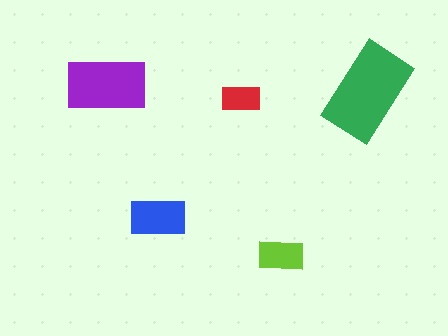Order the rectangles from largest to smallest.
the green one, the purple one, the blue one, the lime one, the red one.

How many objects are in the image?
There are 5 objects in the image.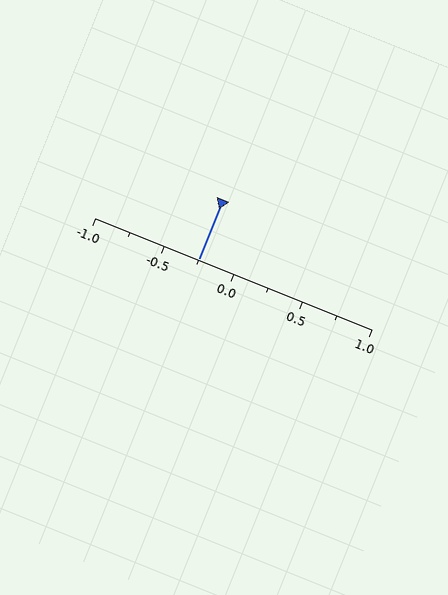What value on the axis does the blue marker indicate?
The marker indicates approximately -0.25.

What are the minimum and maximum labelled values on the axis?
The axis runs from -1.0 to 1.0.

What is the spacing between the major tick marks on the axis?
The major ticks are spaced 0.5 apart.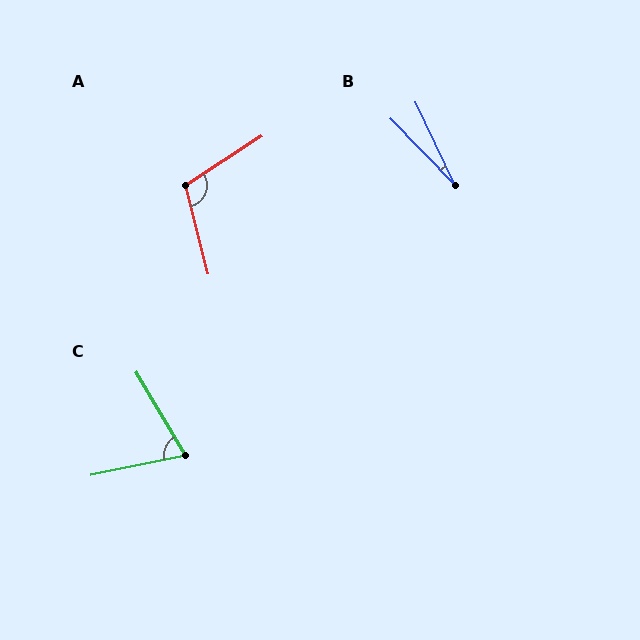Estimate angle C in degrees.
Approximately 70 degrees.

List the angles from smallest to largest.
B (19°), C (70°), A (109°).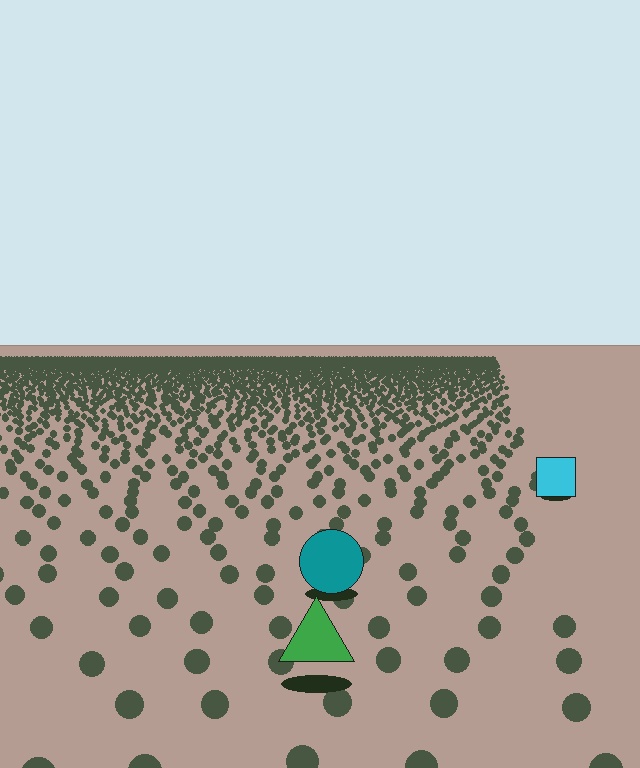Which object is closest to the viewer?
The green triangle is closest. The texture marks near it are larger and more spread out.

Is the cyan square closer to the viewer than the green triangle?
No. The green triangle is closer — you can tell from the texture gradient: the ground texture is coarser near it.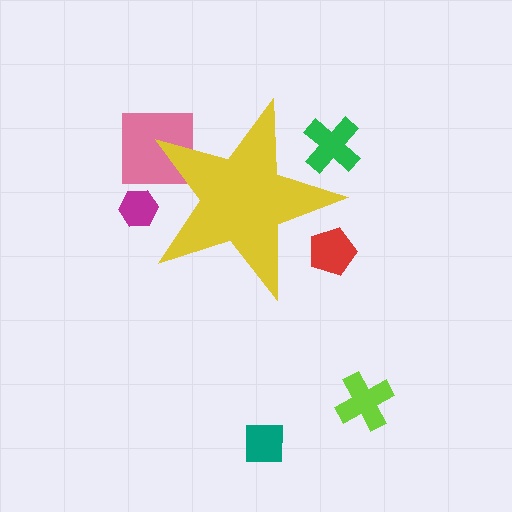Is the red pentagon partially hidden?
Yes, the red pentagon is partially hidden behind the yellow star.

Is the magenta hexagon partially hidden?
Yes, the magenta hexagon is partially hidden behind the yellow star.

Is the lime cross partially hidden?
No, the lime cross is fully visible.